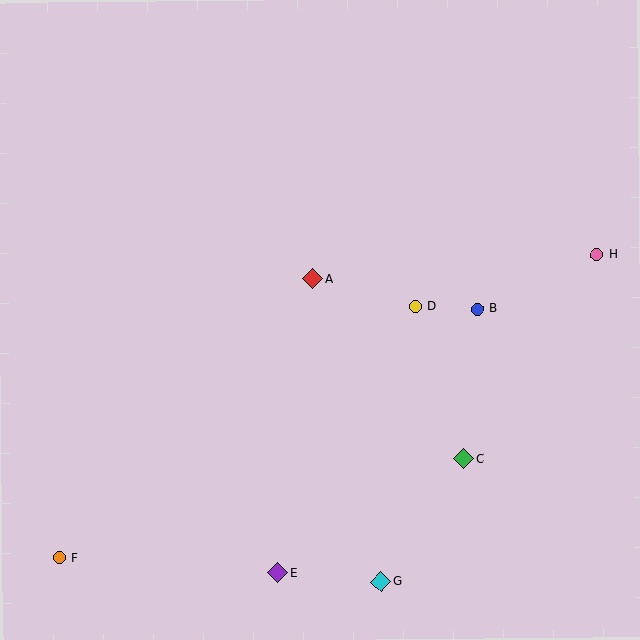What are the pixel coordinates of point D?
Point D is at (415, 306).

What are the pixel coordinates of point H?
Point H is at (597, 255).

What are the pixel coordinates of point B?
Point B is at (477, 309).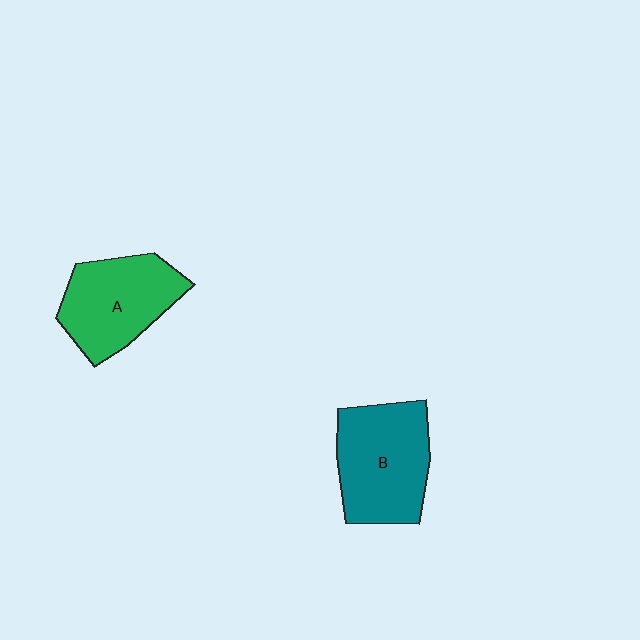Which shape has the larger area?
Shape B (teal).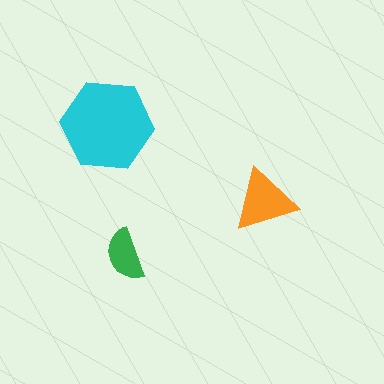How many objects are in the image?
There are 3 objects in the image.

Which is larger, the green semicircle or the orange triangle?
The orange triangle.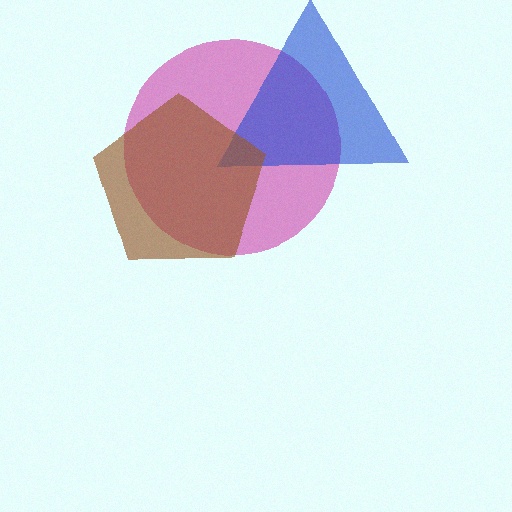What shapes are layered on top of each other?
The layered shapes are: a magenta circle, a blue triangle, a brown pentagon.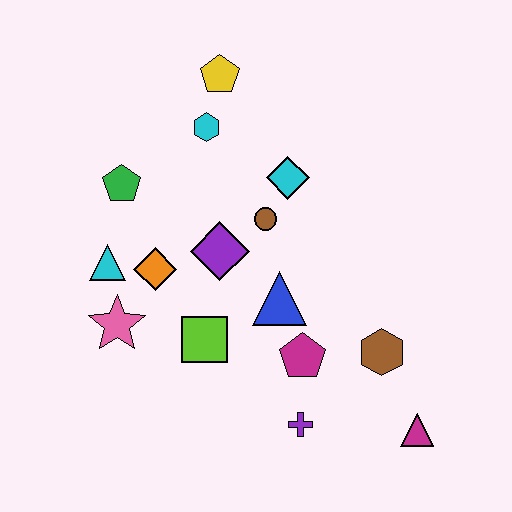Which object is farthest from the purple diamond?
The magenta triangle is farthest from the purple diamond.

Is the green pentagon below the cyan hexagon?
Yes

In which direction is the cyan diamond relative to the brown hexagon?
The cyan diamond is above the brown hexagon.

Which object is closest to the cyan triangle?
The orange diamond is closest to the cyan triangle.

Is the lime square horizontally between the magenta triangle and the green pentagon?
Yes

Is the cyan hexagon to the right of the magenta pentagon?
No